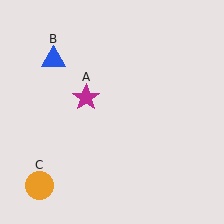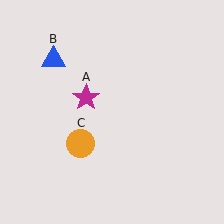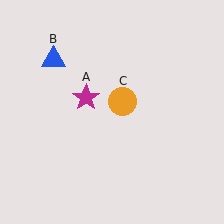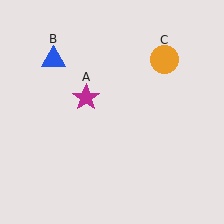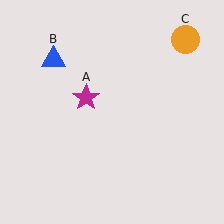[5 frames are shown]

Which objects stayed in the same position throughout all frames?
Magenta star (object A) and blue triangle (object B) remained stationary.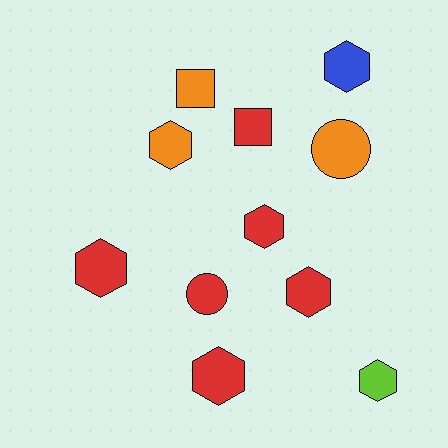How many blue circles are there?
There are no blue circles.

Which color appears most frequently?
Red, with 6 objects.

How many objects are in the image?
There are 11 objects.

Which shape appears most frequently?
Hexagon, with 7 objects.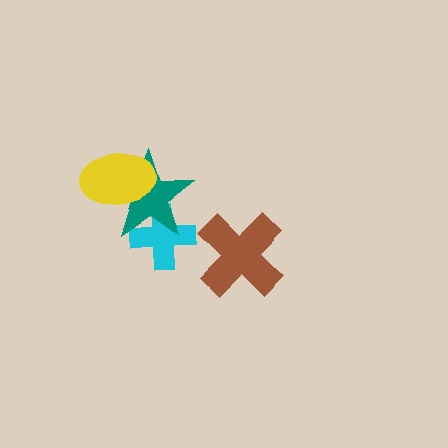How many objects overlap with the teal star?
2 objects overlap with the teal star.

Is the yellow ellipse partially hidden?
No, no other shape covers it.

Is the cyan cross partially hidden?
Yes, it is partially covered by another shape.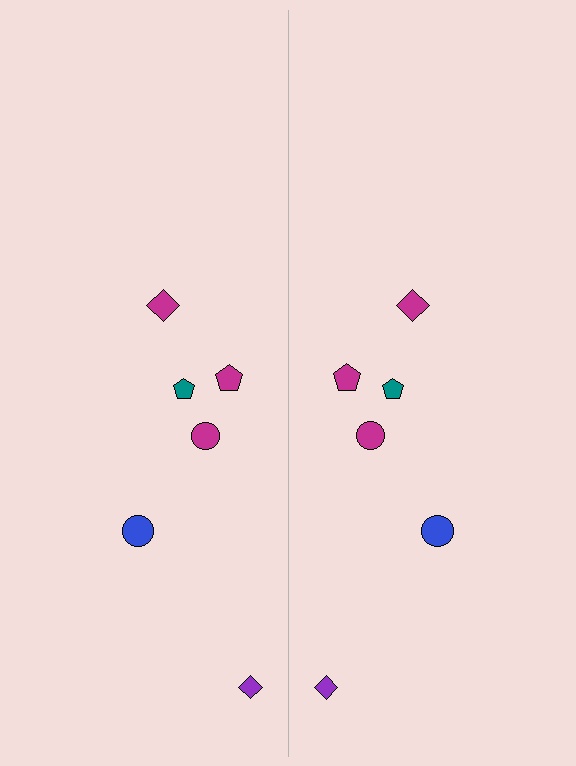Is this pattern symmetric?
Yes, this pattern has bilateral (reflection) symmetry.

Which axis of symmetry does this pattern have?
The pattern has a vertical axis of symmetry running through the center of the image.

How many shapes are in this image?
There are 12 shapes in this image.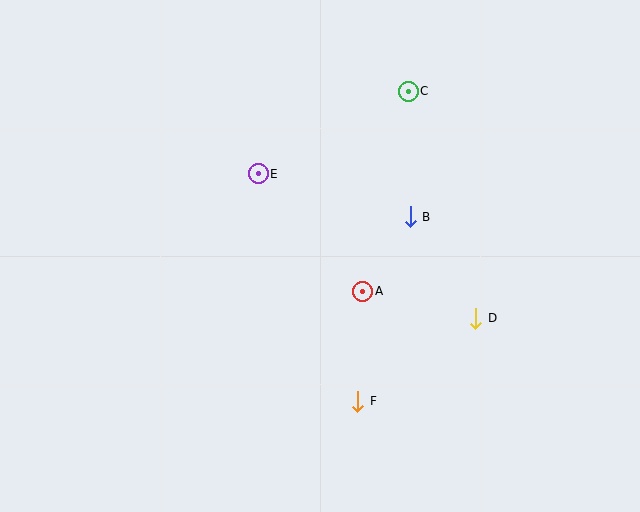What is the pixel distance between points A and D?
The distance between A and D is 116 pixels.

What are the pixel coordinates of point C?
Point C is at (408, 91).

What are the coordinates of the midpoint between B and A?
The midpoint between B and A is at (386, 254).